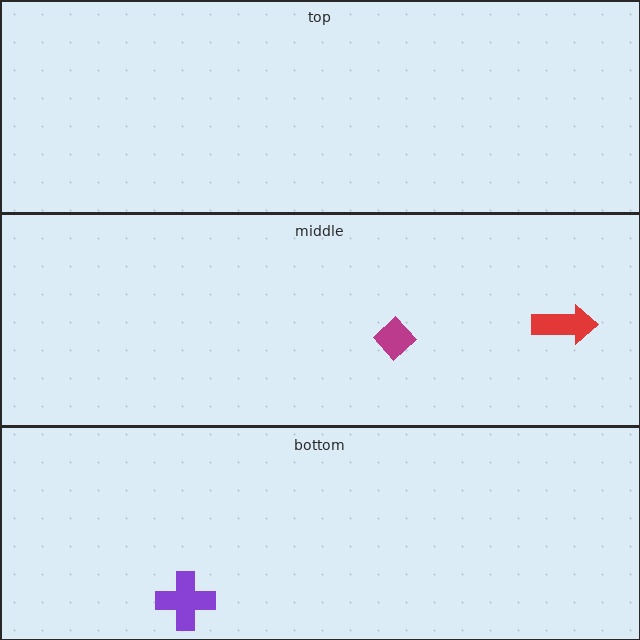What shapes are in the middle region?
The red arrow, the magenta diamond.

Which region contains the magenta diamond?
The middle region.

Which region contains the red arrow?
The middle region.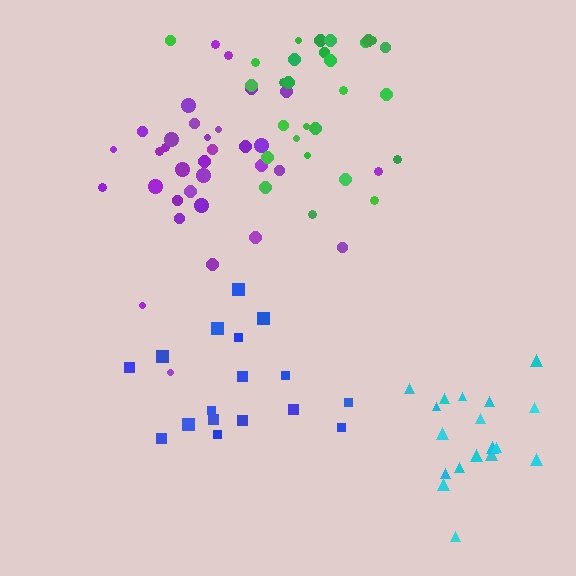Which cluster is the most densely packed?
Cyan.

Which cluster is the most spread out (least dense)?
Blue.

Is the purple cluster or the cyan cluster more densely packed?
Cyan.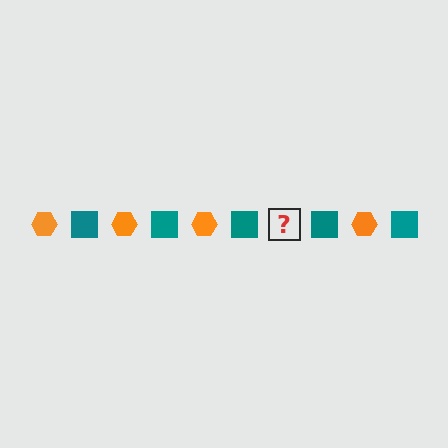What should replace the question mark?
The question mark should be replaced with an orange hexagon.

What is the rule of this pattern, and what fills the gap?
The rule is that the pattern alternates between orange hexagon and teal square. The gap should be filled with an orange hexagon.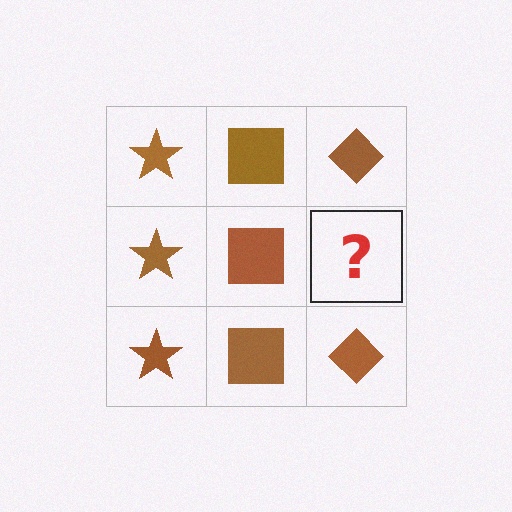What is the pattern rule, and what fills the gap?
The rule is that each column has a consistent shape. The gap should be filled with a brown diamond.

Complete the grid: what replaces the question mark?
The question mark should be replaced with a brown diamond.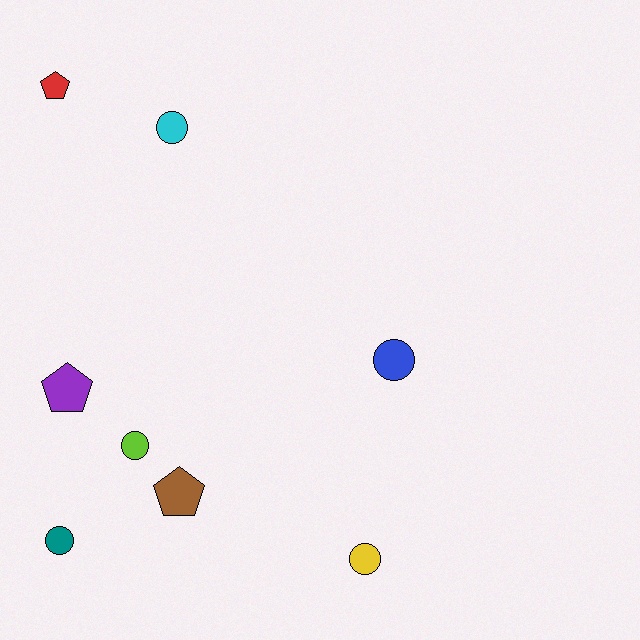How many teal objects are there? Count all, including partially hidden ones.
There is 1 teal object.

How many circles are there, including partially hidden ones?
There are 5 circles.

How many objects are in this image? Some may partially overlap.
There are 8 objects.